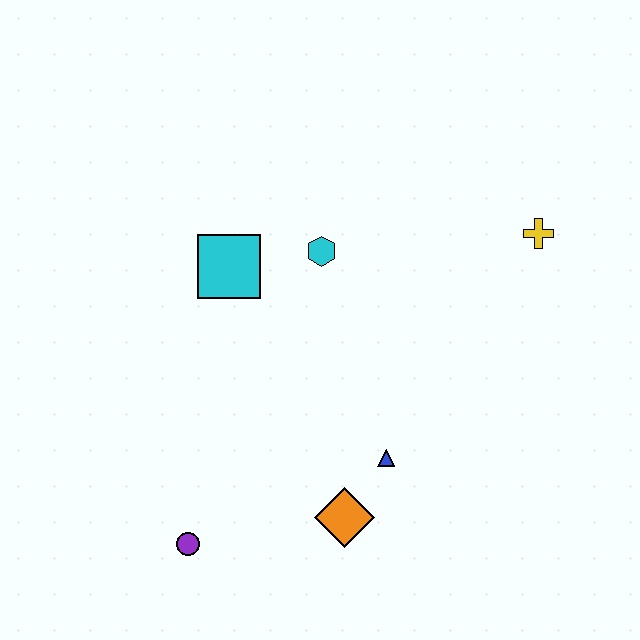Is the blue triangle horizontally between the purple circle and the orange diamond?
No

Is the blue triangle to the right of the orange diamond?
Yes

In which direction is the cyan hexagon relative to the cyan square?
The cyan hexagon is to the right of the cyan square.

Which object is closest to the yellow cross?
The cyan hexagon is closest to the yellow cross.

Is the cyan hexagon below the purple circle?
No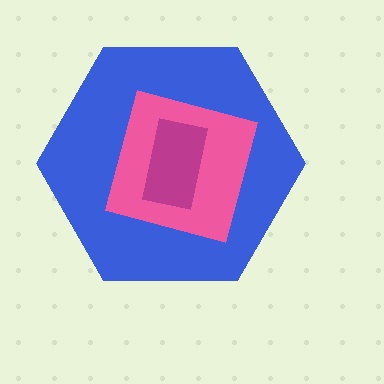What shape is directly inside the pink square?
The magenta rectangle.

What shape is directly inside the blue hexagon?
The pink square.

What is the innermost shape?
The magenta rectangle.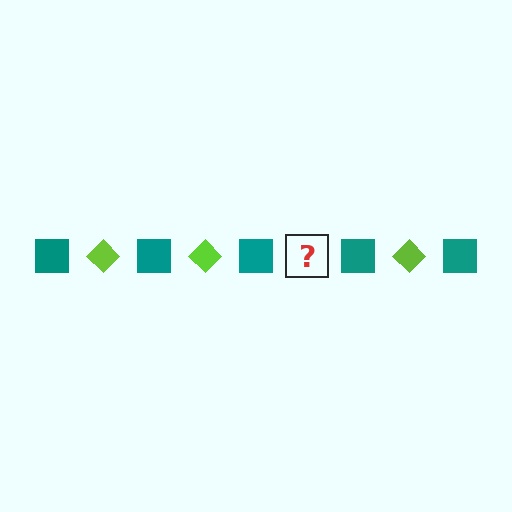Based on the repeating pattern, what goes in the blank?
The blank should be a lime diamond.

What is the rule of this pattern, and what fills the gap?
The rule is that the pattern alternates between teal square and lime diamond. The gap should be filled with a lime diamond.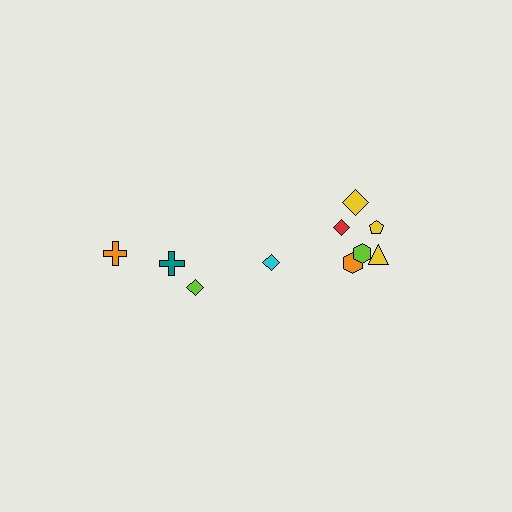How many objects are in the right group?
There are 7 objects.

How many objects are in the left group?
There are 3 objects.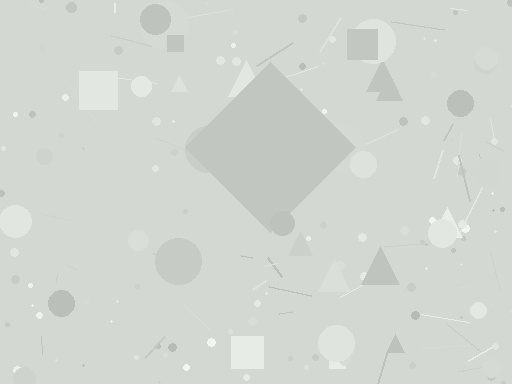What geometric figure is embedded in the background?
A diamond is embedded in the background.